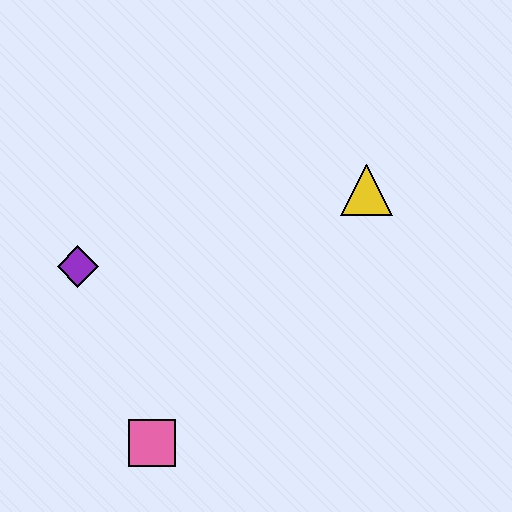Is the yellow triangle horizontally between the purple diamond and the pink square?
No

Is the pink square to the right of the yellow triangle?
No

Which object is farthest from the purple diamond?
The yellow triangle is farthest from the purple diamond.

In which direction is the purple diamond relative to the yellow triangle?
The purple diamond is to the left of the yellow triangle.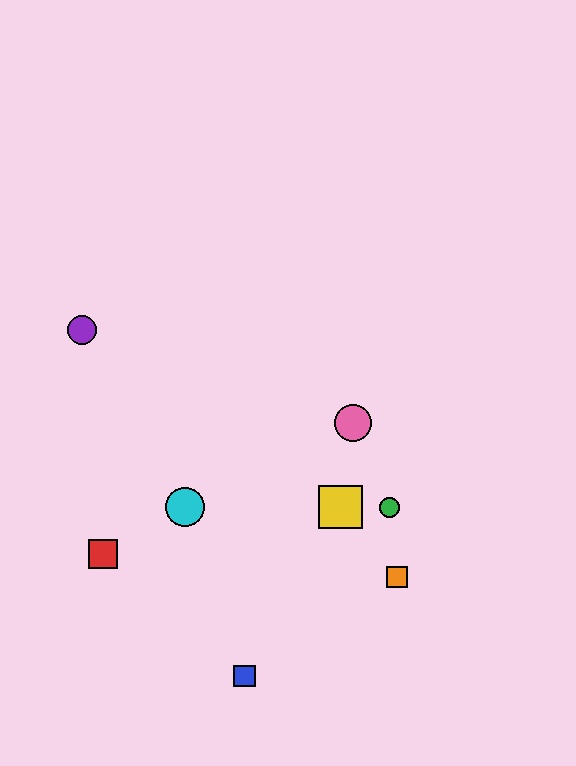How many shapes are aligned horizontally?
3 shapes (the green circle, the yellow square, the cyan circle) are aligned horizontally.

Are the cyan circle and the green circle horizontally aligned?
Yes, both are at y≈507.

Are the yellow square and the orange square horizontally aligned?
No, the yellow square is at y≈507 and the orange square is at y≈577.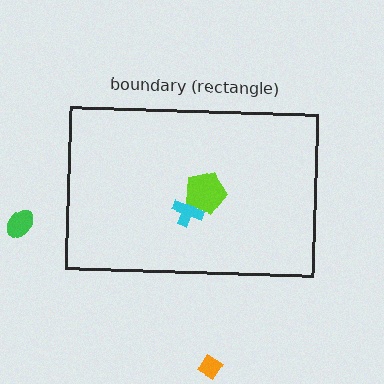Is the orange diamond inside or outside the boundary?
Outside.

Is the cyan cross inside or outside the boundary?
Inside.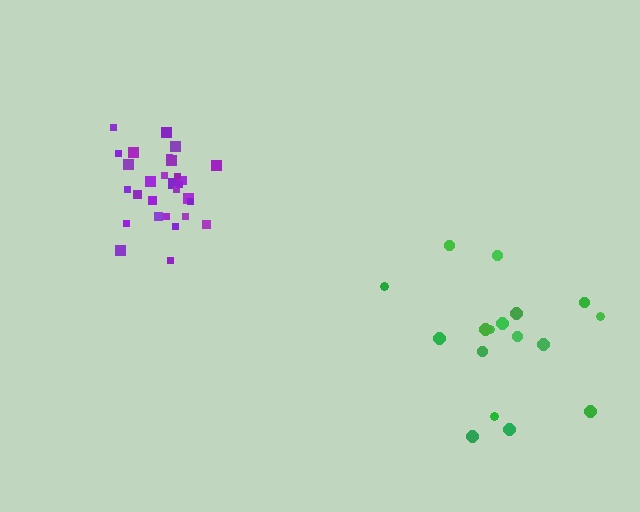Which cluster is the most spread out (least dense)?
Green.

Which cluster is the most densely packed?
Purple.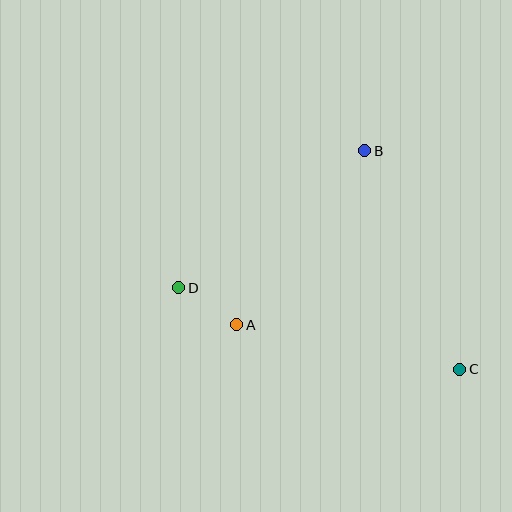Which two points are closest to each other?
Points A and D are closest to each other.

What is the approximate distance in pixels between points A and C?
The distance between A and C is approximately 227 pixels.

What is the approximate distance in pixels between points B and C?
The distance between B and C is approximately 238 pixels.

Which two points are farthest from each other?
Points C and D are farthest from each other.